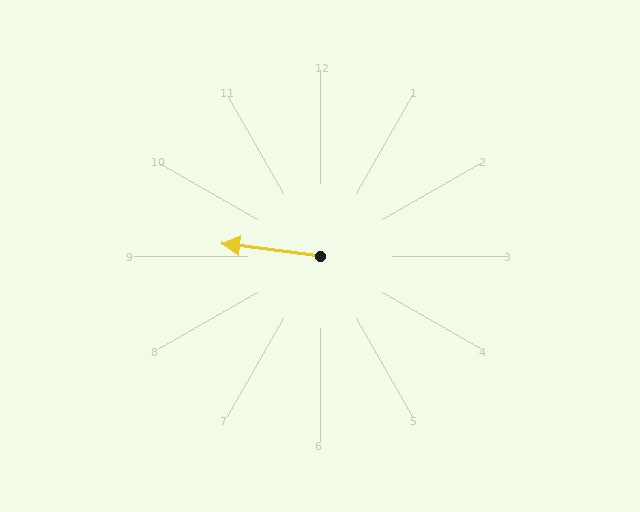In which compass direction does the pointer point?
West.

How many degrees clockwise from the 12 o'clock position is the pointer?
Approximately 277 degrees.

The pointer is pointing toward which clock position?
Roughly 9 o'clock.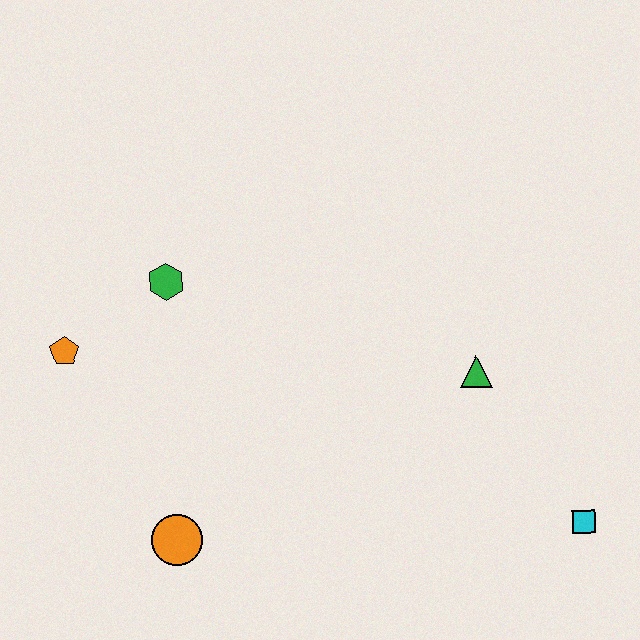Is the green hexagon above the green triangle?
Yes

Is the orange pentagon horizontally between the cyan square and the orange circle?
No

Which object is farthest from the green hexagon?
The cyan square is farthest from the green hexagon.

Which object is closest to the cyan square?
The green triangle is closest to the cyan square.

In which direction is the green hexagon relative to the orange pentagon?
The green hexagon is to the right of the orange pentagon.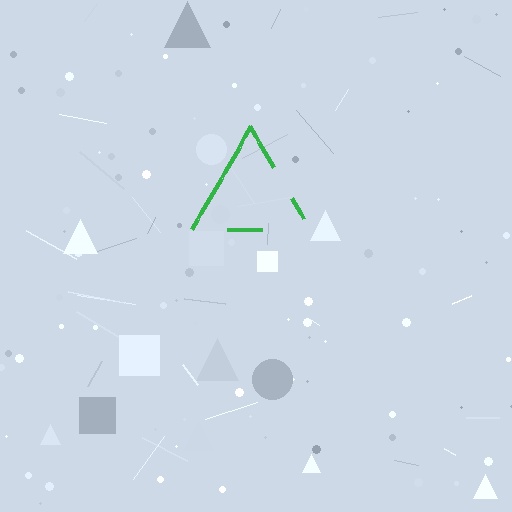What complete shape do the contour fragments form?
The contour fragments form a triangle.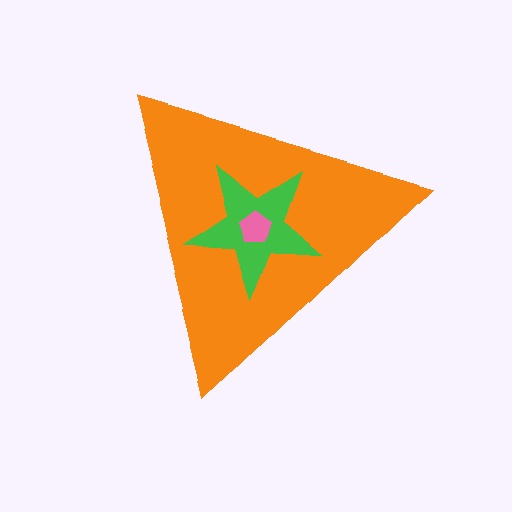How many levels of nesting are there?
3.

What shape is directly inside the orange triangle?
The green star.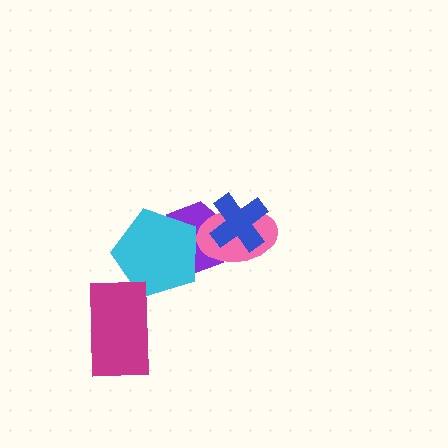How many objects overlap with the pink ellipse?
2 objects overlap with the pink ellipse.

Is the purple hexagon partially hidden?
Yes, it is partially covered by another shape.